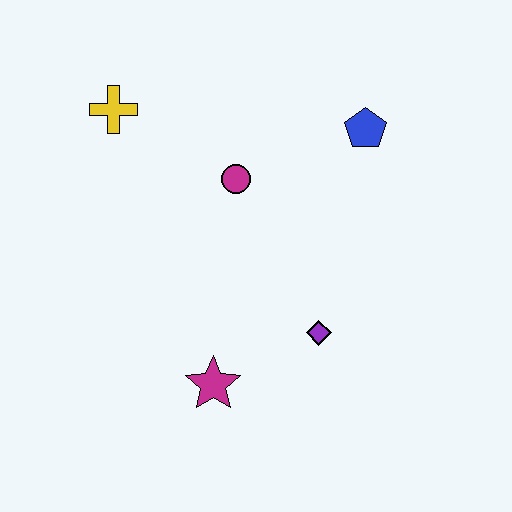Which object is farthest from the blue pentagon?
The magenta star is farthest from the blue pentagon.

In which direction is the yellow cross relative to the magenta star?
The yellow cross is above the magenta star.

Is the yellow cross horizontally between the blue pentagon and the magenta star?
No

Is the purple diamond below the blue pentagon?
Yes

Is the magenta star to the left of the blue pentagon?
Yes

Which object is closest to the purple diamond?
The magenta star is closest to the purple diamond.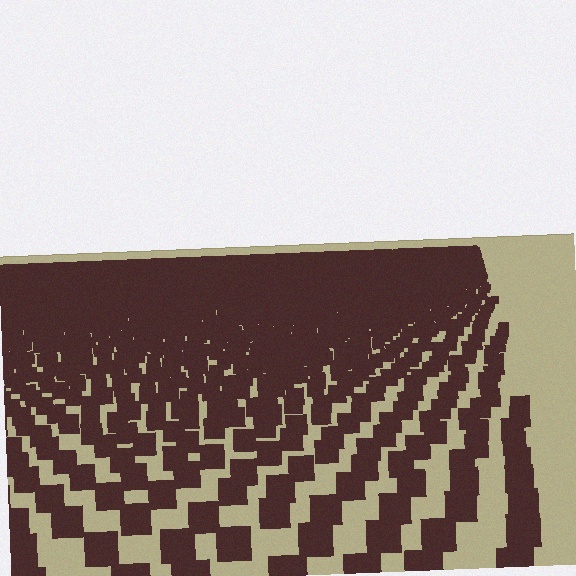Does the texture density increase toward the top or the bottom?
Density increases toward the top.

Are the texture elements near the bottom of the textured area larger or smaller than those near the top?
Larger. Near the bottom, elements are closer to the viewer and appear at a bigger on-screen size.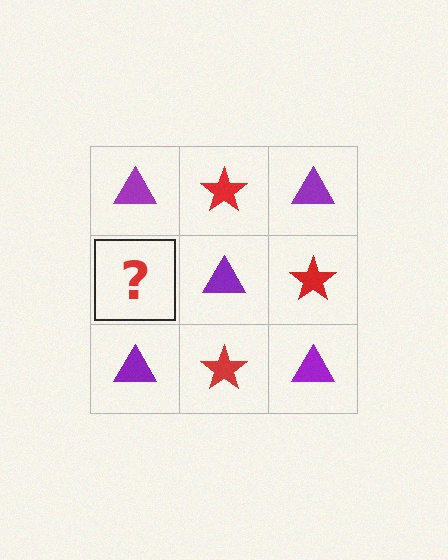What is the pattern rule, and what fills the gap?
The rule is that it alternates purple triangle and red star in a checkerboard pattern. The gap should be filled with a red star.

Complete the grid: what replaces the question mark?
The question mark should be replaced with a red star.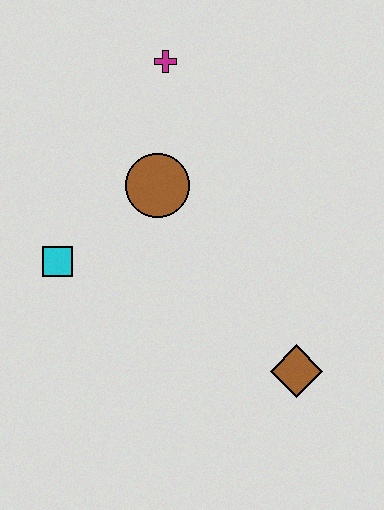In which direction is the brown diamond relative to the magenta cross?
The brown diamond is below the magenta cross.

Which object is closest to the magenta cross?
The brown circle is closest to the magenta cross.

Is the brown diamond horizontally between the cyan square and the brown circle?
No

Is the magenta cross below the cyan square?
No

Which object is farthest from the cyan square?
The brown diamond is farthest from the cyan square.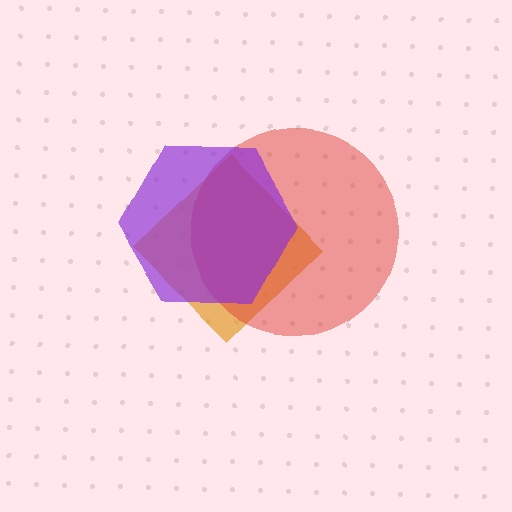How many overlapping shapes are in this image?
There are 3 overlapping shapes in the image.